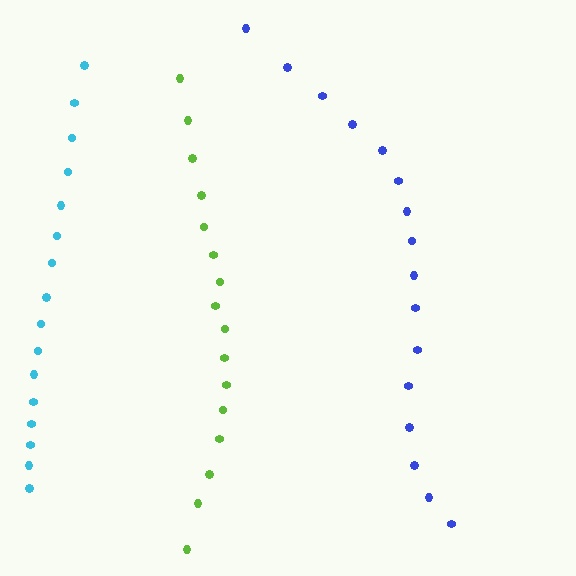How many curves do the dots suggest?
There are 3 distinct paths.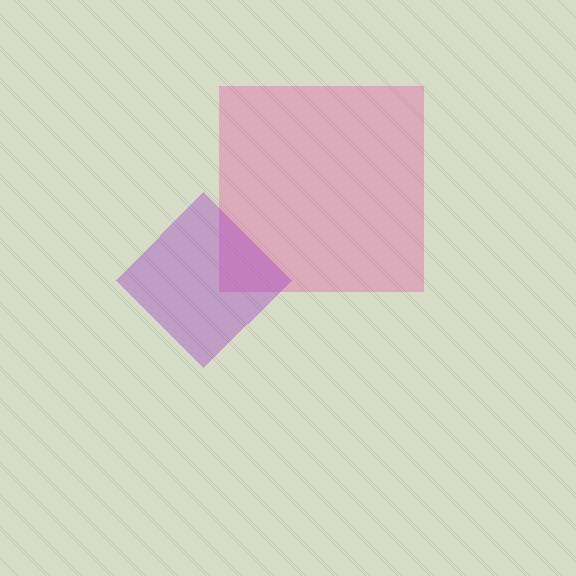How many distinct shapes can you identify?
There are 2 distinct shapes: a pink square, a purple diamond.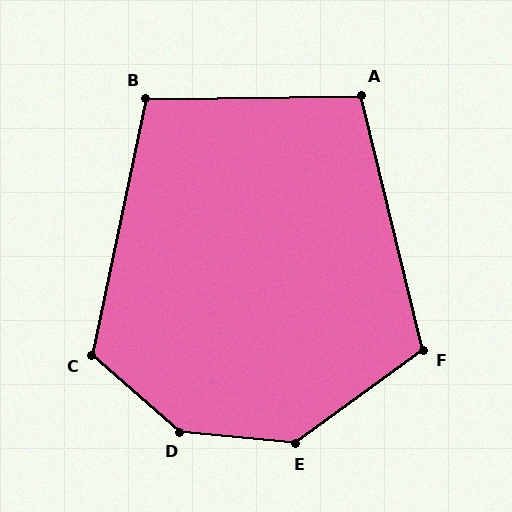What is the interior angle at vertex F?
Approximately 113 degrees (obtuse).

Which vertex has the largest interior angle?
D, at approximately 145 degrees.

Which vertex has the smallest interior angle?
B, at approximately 103 degrees.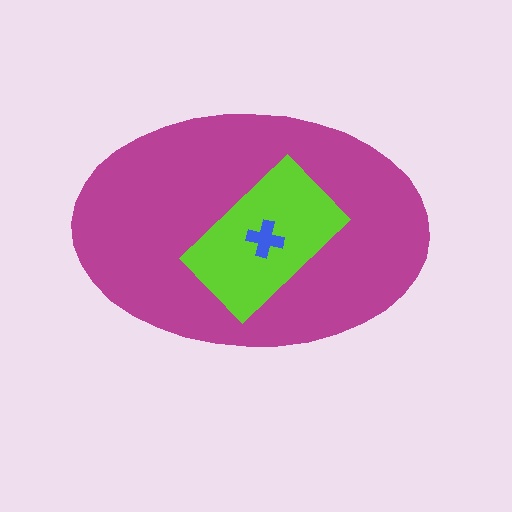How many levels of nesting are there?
3.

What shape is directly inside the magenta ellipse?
The lime rectangle.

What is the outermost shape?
The magenta ellipse.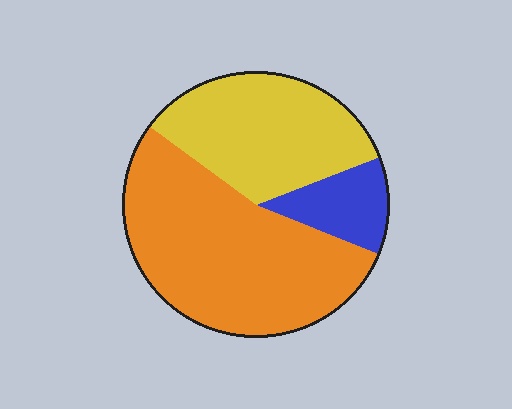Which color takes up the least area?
Blue, at roughly 10%.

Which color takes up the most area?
Orange, at roughly 55%.